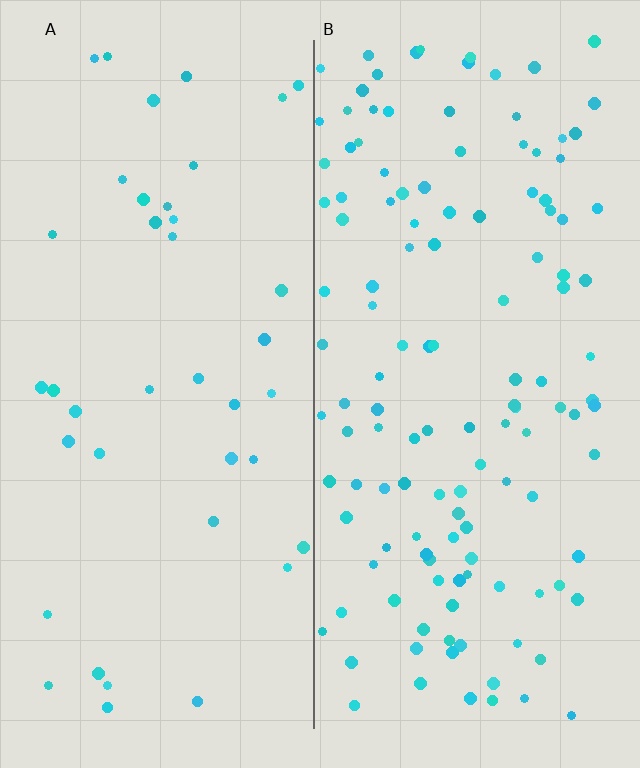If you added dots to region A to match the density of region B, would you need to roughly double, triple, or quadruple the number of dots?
Approximately triple.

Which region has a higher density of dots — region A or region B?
B (the right).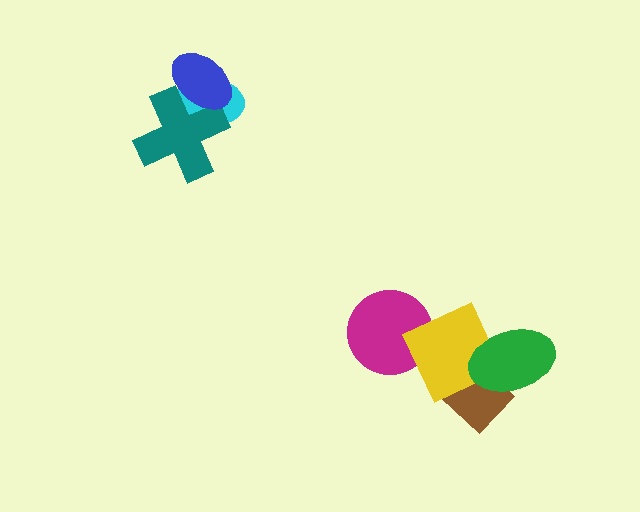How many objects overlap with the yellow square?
3 objects overlap with the yellow square.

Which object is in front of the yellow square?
The green ellipse is in front of the yellow square.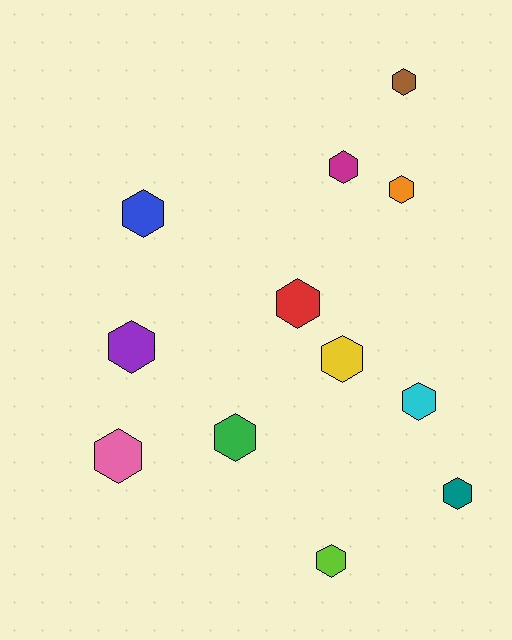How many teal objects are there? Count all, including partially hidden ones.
There is 1 teal object.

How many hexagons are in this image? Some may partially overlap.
There are 12 hexagons.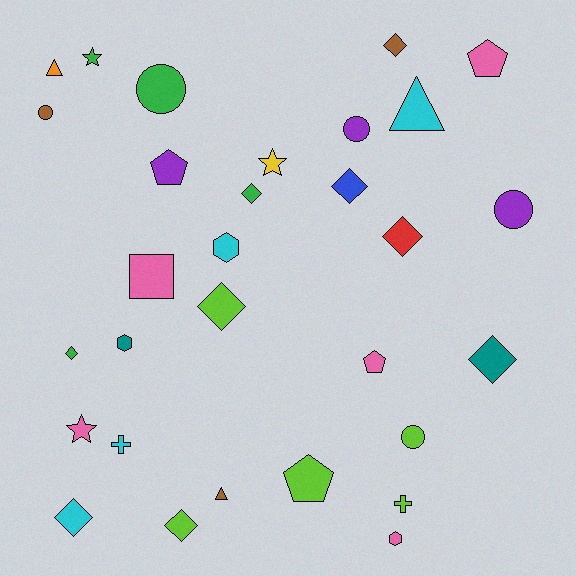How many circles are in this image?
There are 5 circles.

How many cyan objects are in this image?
There are 4 cyan objects.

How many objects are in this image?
There are 30 objects.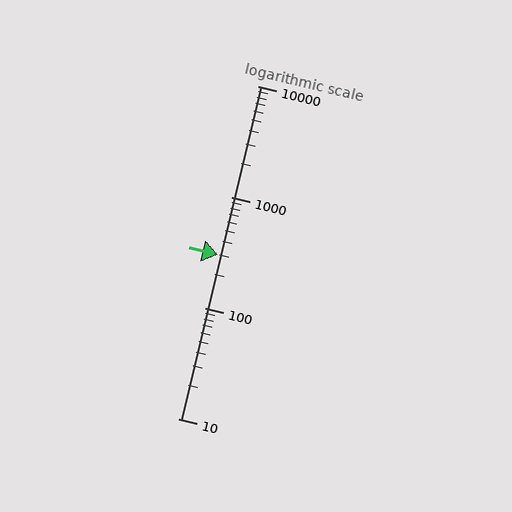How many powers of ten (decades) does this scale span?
The scale spans 3 decades, from 10 to 10000.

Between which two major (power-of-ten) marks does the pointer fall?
The pointer is between 100 and 1000.